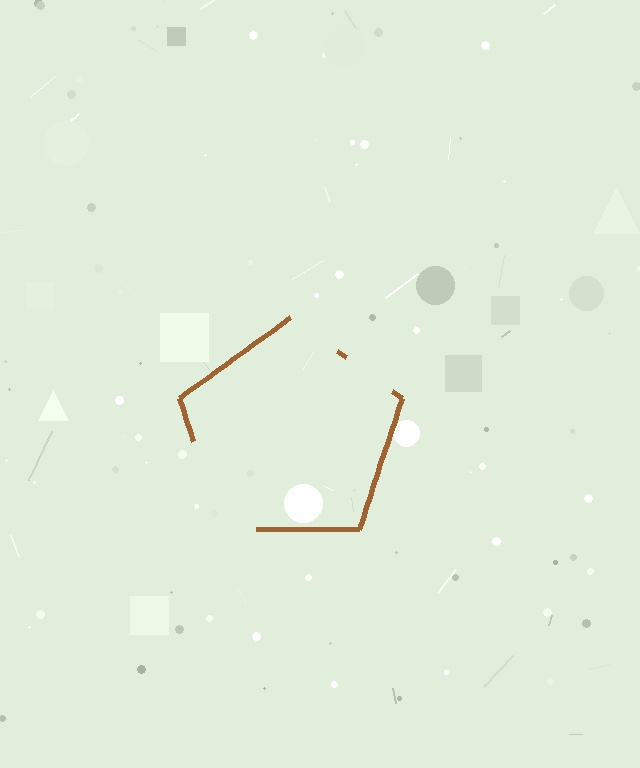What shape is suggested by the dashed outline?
The dashed outline suggests a pentagon.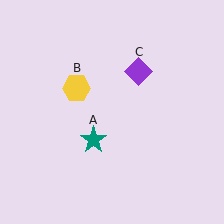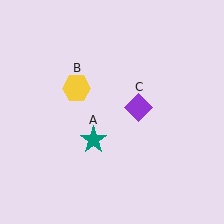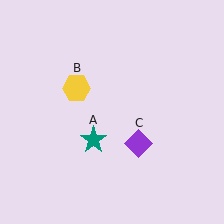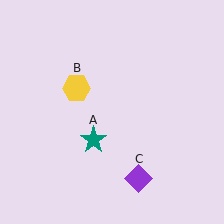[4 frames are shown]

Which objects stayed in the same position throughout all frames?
Teal star (object A) and yellow hexagon (object B) remained stationary.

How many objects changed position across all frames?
1 object changed position: purple diamond (object C).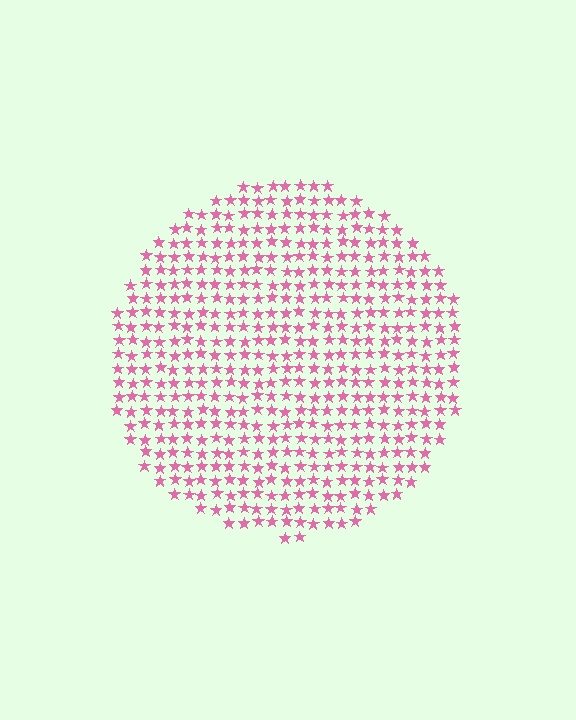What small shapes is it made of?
It is made of small stars.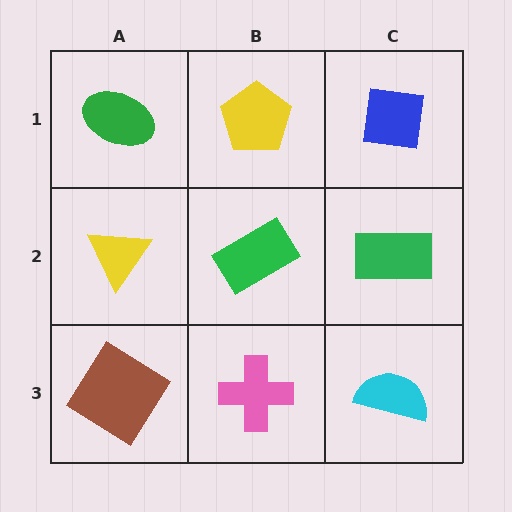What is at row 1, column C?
A blue square.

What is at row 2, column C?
A green rectangle.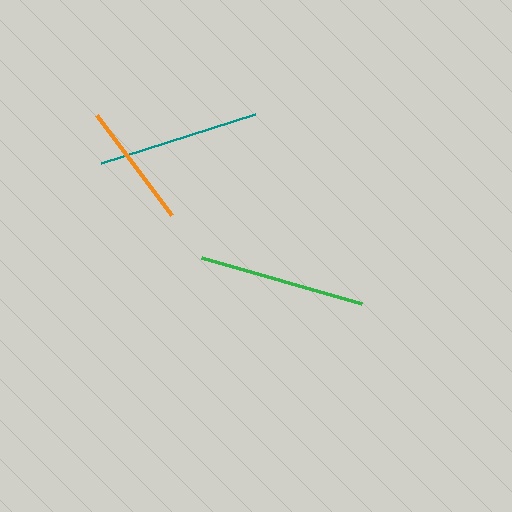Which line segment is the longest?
The green line is the longest at approximately 167 pixels.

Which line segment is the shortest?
The orange line is the shortest at approximately 125 pixels.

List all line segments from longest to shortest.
From longest to shortest: green, teal, orange.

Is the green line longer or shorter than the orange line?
The green line is longer than the orange line.